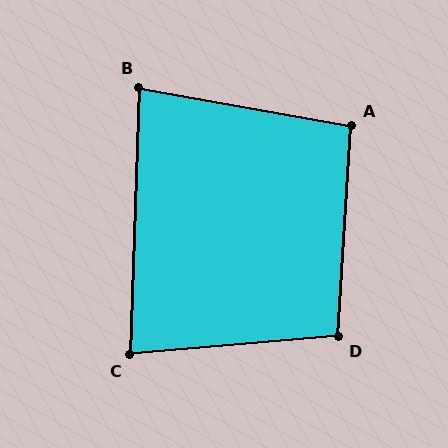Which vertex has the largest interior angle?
D, at approximately 98 degrees.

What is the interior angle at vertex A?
Approximately 97 degrees (obtuse).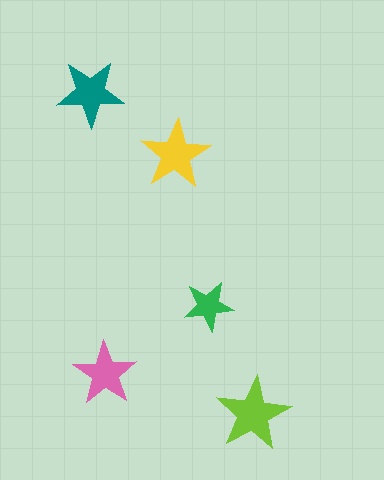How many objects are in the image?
There are 5 objects in the image.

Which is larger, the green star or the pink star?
The pink one.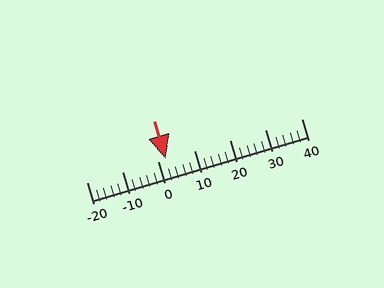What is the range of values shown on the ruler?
The ruler shows values from -20 to 40.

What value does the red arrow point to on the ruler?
The red arrow points to approximately 2.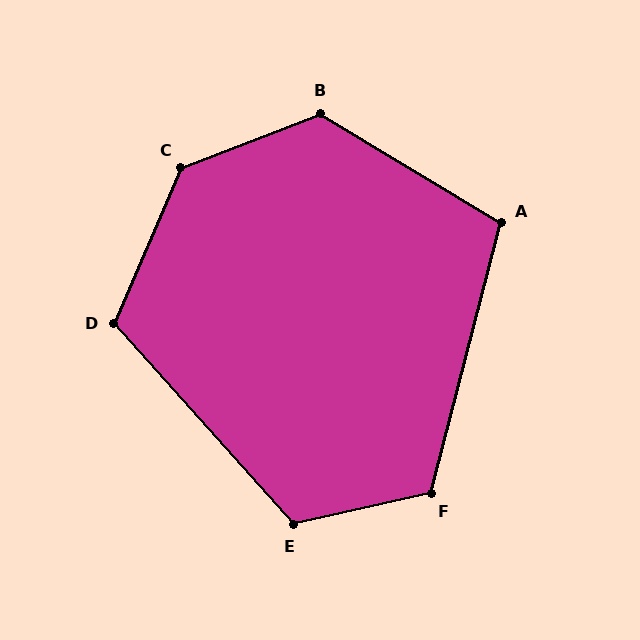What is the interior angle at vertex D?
Approximately 115 degrees (obtuse).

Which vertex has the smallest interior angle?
A, at approximately 106 degrees.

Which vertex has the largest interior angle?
C, at approximately 135 degrees.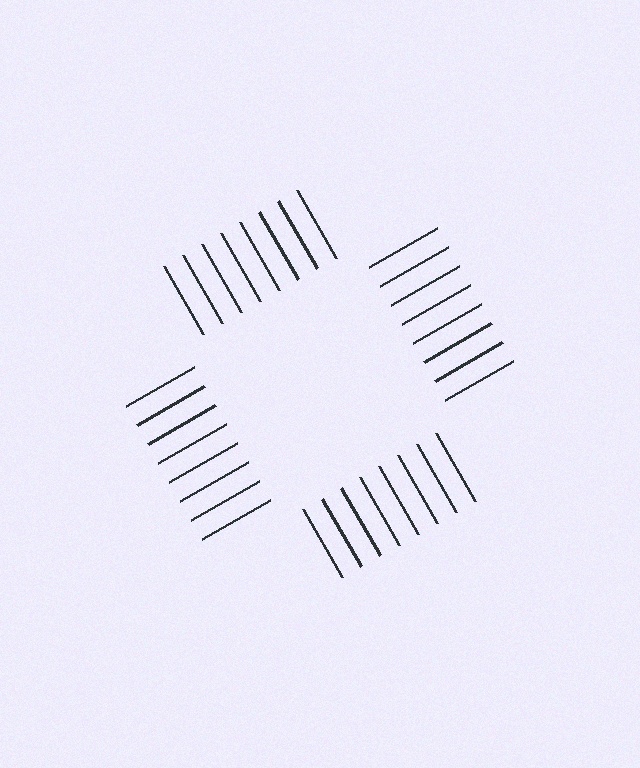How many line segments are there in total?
32 — 8 along each of the 4 edges.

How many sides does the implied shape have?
4 sides — the line-ends trace a square.